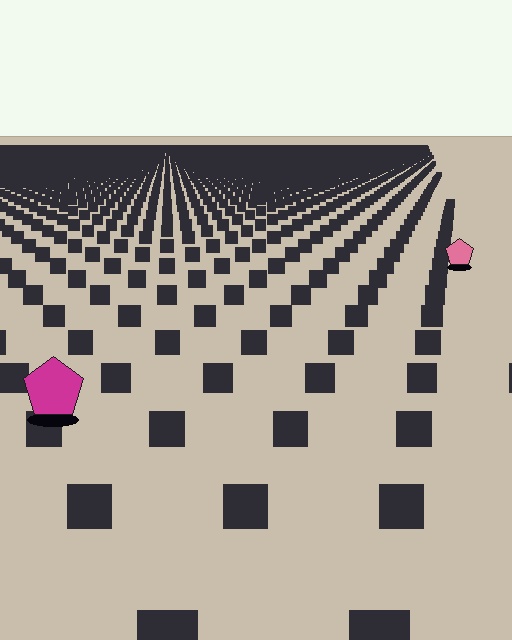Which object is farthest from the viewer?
The pink pentagon is farthest from the viewer. It appears smaller and the ground texture around it is denser.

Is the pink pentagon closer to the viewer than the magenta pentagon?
No. The magenta pentagon is closer — you can tell from the texture gradient: the ground texture is coarser near it.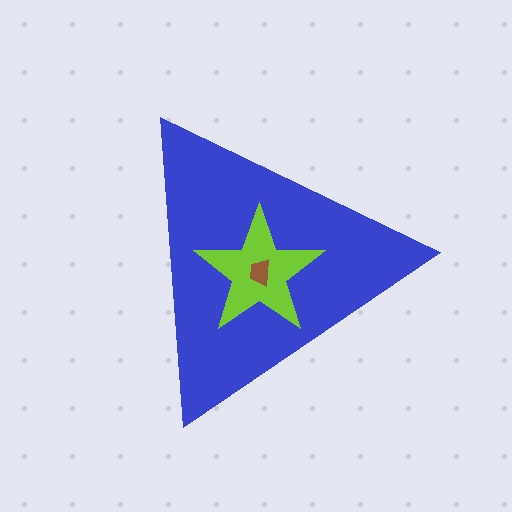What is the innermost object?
The brown trapezoid.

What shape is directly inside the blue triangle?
The lime star.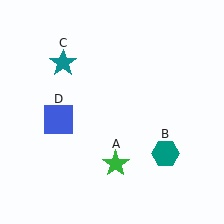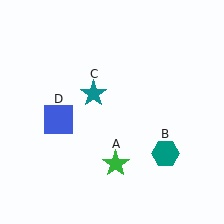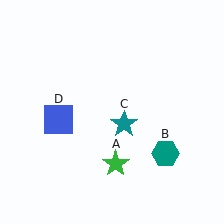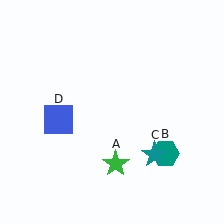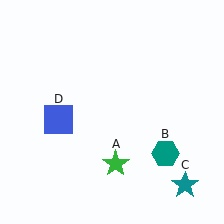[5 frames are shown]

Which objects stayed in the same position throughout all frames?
Green star (object A) and teal hexagon (object B) and blue square (object D) remained stationary.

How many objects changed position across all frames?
1 object changed position: teal star (object C).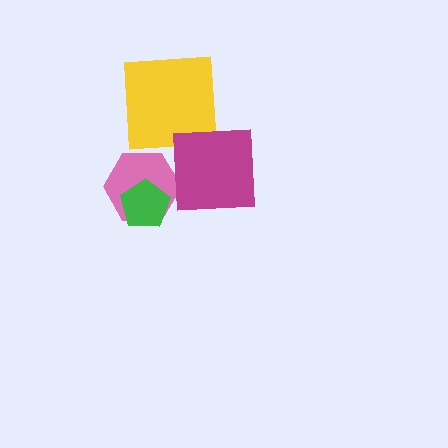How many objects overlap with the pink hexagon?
1 object overlaps with the pink hexagon.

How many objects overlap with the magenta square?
0 objects overlap with the magenta square.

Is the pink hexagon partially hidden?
Yes, it is partially covered by another shape.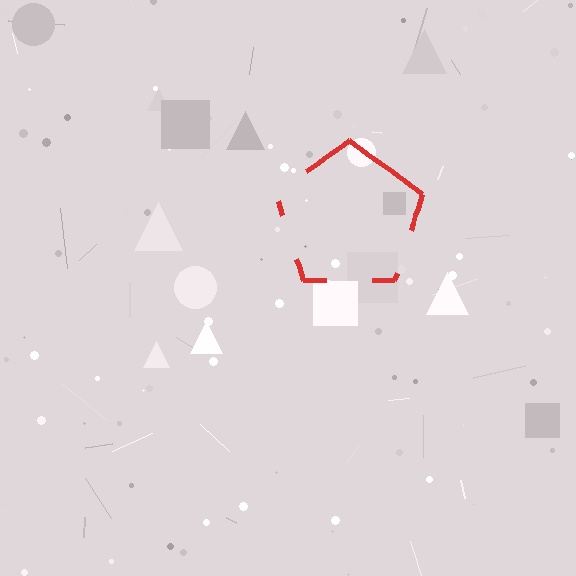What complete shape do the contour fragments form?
The contour fragments form a pentagon.